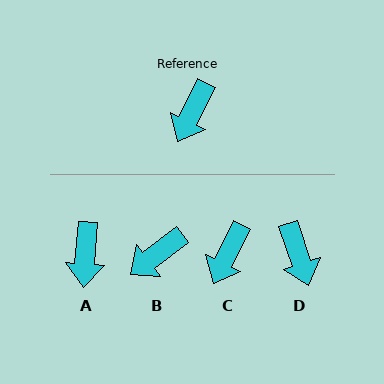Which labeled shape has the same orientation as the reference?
C.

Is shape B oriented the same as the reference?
No, it is off by about 27 degrees.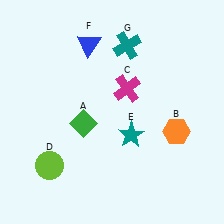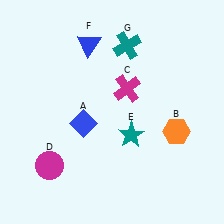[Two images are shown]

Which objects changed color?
A changed from green to blue. D changed from lime to magenta.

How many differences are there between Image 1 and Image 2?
There are 2 differences between the two images.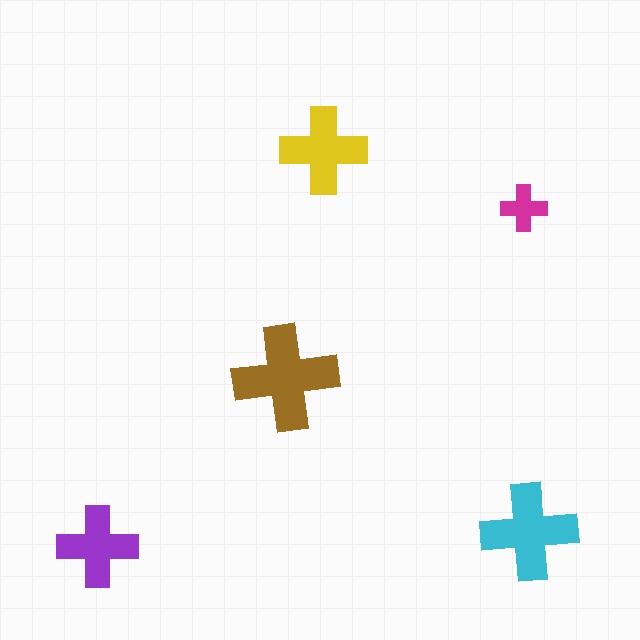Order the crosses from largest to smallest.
the brown one, the cyan one, the yellow one, the purple one, the magenta one.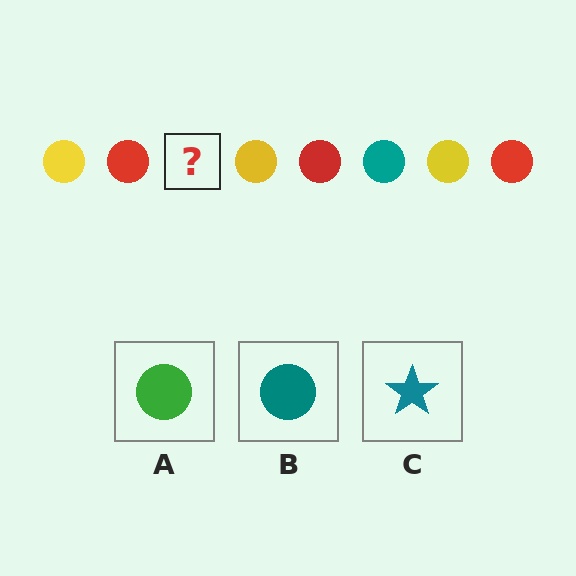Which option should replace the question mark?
Option B.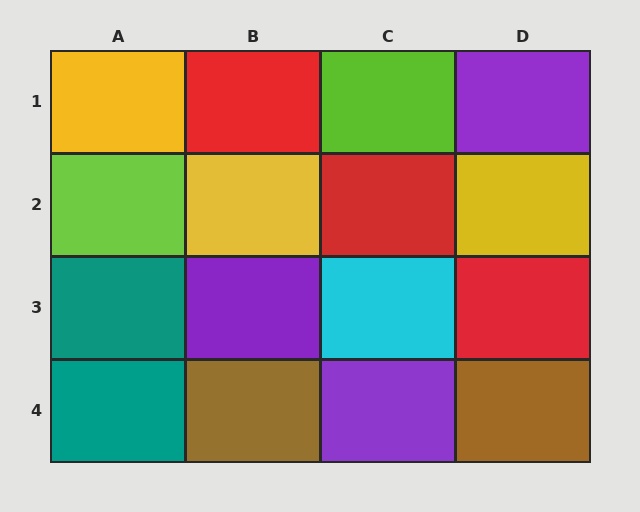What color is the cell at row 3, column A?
Teal.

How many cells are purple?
3 cells are purple.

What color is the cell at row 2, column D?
Yellow.